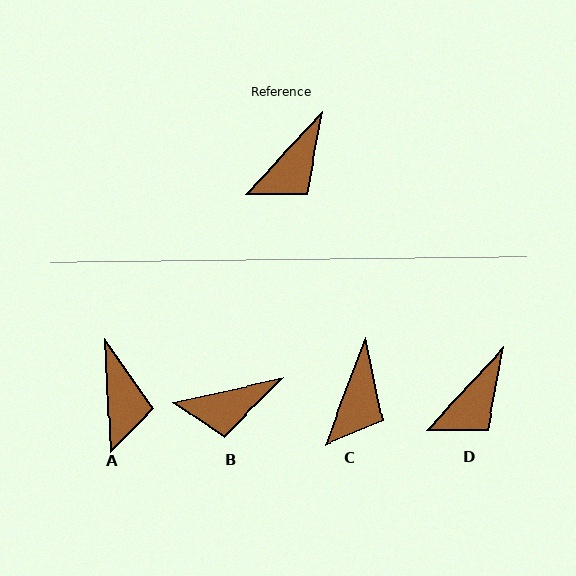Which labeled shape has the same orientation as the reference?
D.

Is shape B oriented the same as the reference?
No, it is off by about 34 degrees.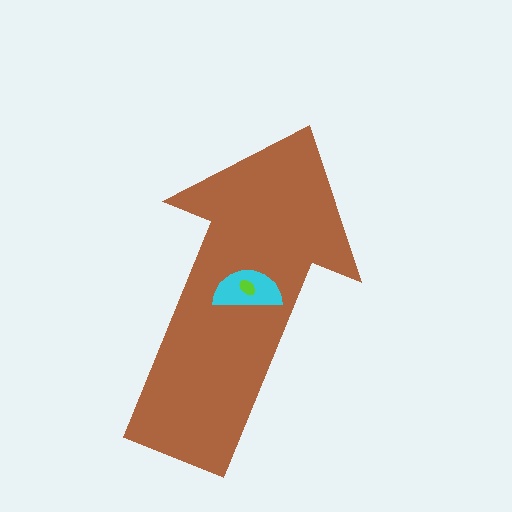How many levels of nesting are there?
3.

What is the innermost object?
The lime ellipse.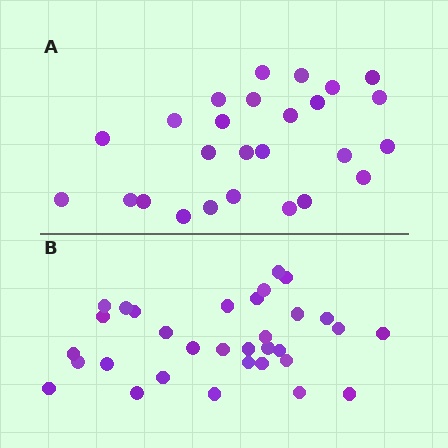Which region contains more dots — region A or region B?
Region B (the bottom region) has more dots.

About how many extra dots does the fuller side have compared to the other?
Region B has about 6 more dots than region A.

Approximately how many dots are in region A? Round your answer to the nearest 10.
About 30 dots. (The exact count is 26, which rounds to 30.)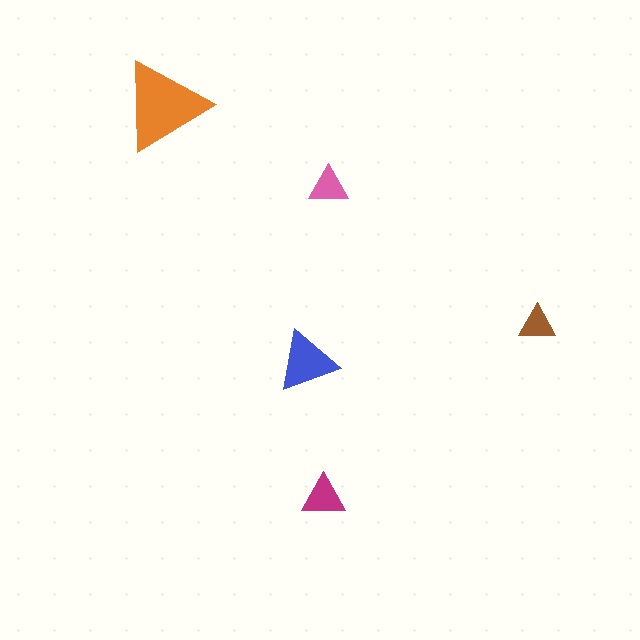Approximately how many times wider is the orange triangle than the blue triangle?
About 1.5 times wider.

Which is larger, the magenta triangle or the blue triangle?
The blue one.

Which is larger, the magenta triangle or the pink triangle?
The magenta one.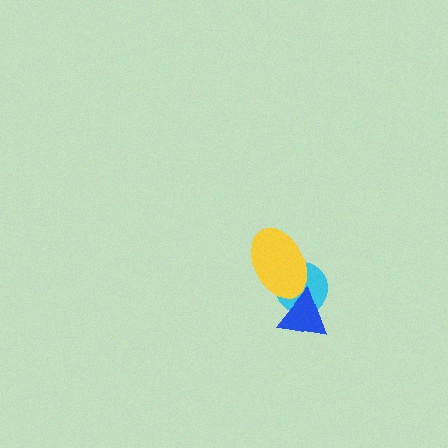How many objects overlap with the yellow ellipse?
2 objects overlap with the yellow ellipse.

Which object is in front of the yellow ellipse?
The blue triangle is in front of the yellow ellipse.